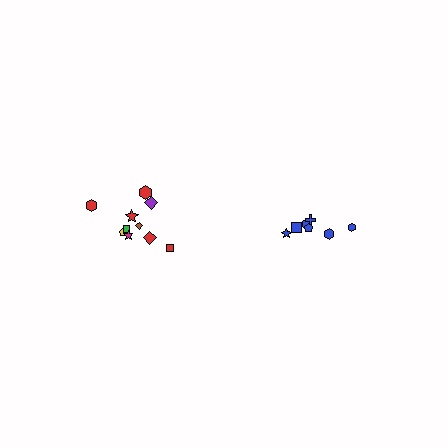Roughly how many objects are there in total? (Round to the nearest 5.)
Roughly 15 objects in total.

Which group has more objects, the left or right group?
The left group.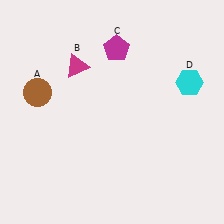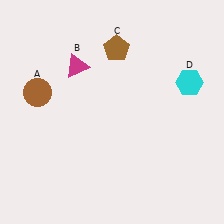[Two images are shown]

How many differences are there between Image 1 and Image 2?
There is 1 difference between the two images.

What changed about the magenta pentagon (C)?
In Image 1, C is magenta. In Image 2, it changed to brown.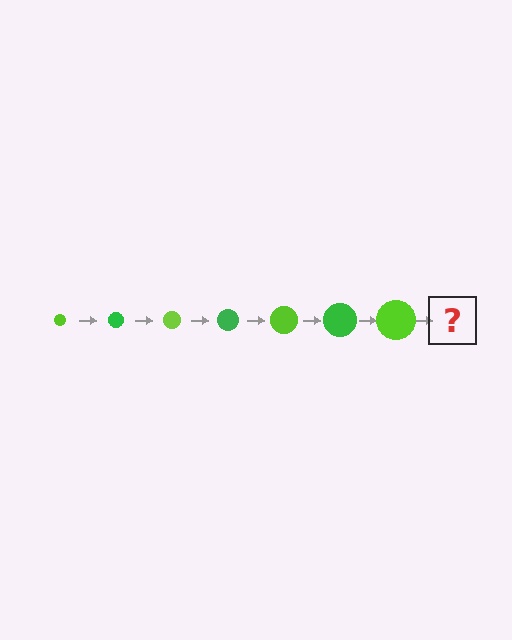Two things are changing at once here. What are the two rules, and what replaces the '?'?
The two rules are that the circle grows larger each step and the color cycles through lime and green. The '?' should be a green circle, larger than the previous one.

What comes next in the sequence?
The next element should be a green circle, larger than the previous one.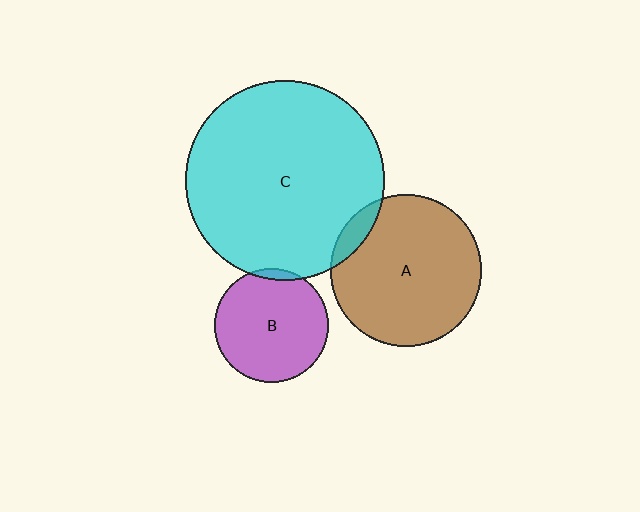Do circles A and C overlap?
Yes.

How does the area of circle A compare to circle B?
Approximately 1.8 times.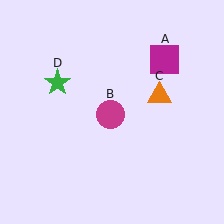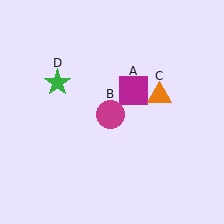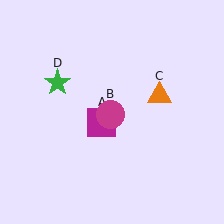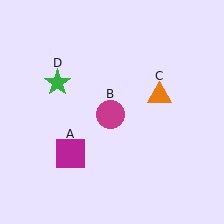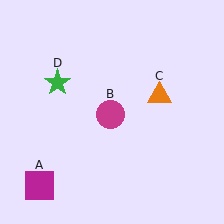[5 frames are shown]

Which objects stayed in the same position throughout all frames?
Magenta circle (object B) and orange triangle (object C) and green star (object D) remained stationary.